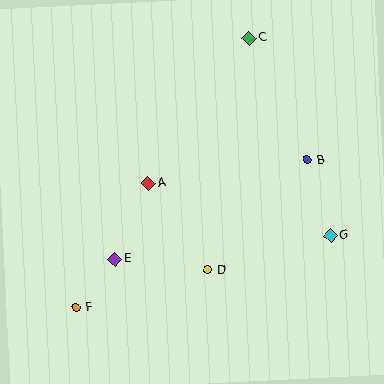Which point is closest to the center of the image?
Point A at (148, 183) is closest to the center.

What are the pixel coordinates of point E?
Point E is at (115, 259).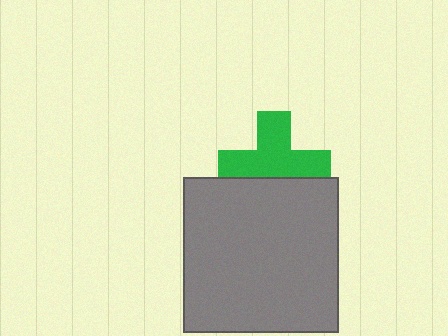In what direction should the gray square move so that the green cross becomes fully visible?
The gray square should move down. That is the shortest direction to clear the overlap and leave the green cross fully visible.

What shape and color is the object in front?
The object in front is a gray square.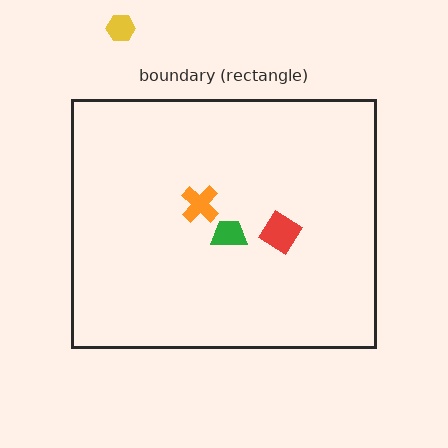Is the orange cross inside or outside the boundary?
Inside.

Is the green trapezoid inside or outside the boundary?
Inside.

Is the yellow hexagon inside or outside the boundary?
Outside.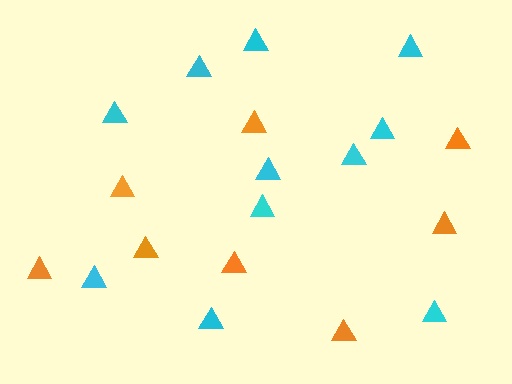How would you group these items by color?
There are 2 groups: one group of orange triangles (8) and one group of cyan triangles (11).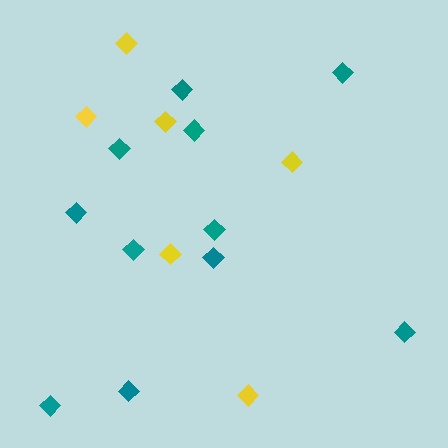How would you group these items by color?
There are 2 groups: one group of teal diamonds (11) and one group of yellow diamonds (6).